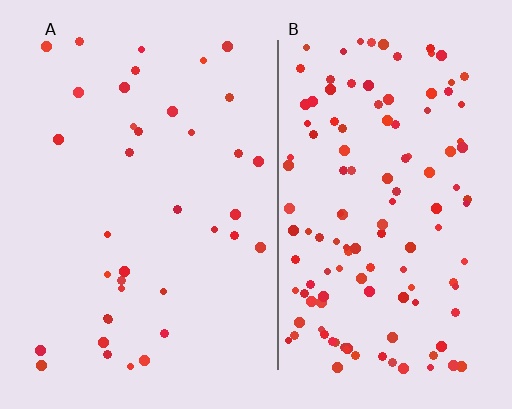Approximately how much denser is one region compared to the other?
Approximately 3.5× — region B over region A.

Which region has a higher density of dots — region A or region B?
B (the right).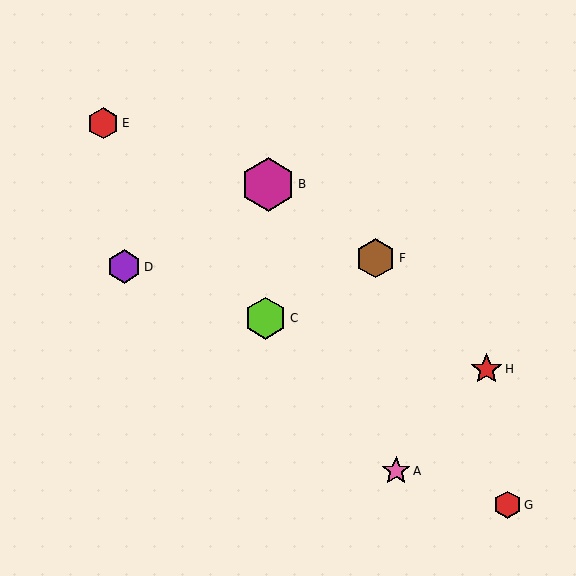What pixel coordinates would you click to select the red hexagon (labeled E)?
Click at (103, 123) to select the red hexagon E.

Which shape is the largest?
The magenta hexagon (labeled B) is the largest.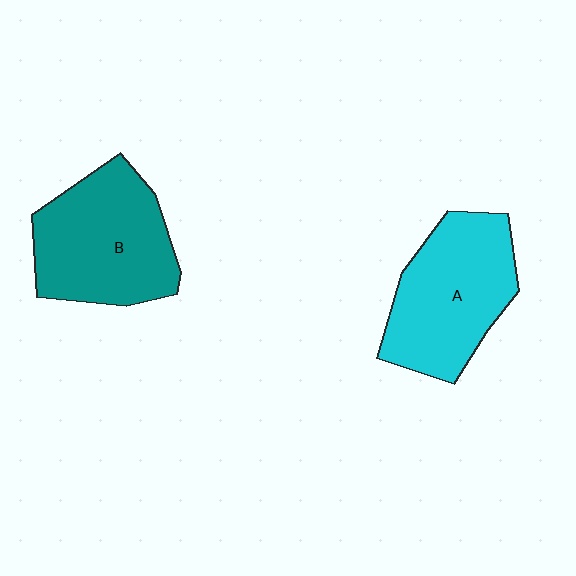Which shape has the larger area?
Shape B (teal).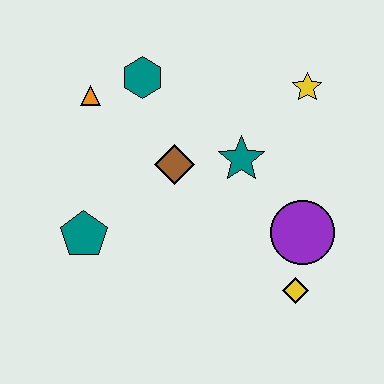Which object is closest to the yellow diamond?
The purple circle is closest to the yellow diamond.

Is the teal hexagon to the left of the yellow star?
Yes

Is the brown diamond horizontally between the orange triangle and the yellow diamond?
Yes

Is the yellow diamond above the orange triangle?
No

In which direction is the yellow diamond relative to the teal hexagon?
The yellow diamond is below the teal hexagon.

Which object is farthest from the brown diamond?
The yellow diamond is farthest from the brown diamond.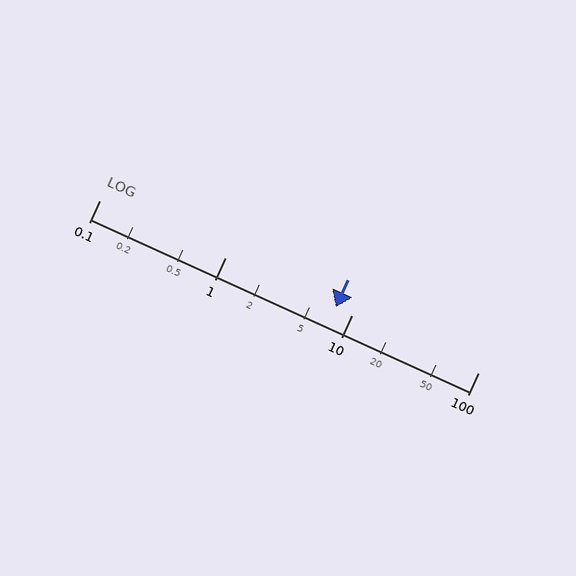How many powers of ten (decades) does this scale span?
The scale spans 3 decades, from 0.1 to 100.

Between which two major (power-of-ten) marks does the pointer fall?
The pointer is between 1 and 10.